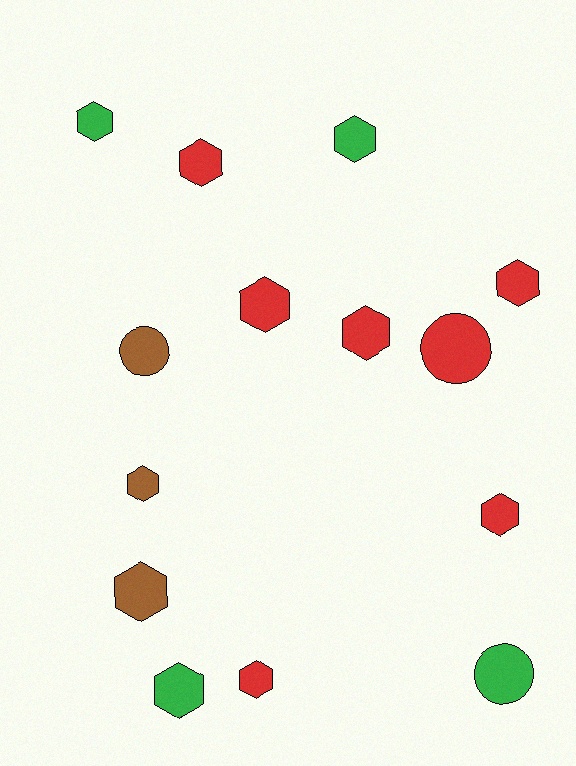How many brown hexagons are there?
There are 2 brown hexagons.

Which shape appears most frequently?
Hexagon, with 11 objects.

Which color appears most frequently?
Red, with 7 objects.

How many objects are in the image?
There are 14 objects.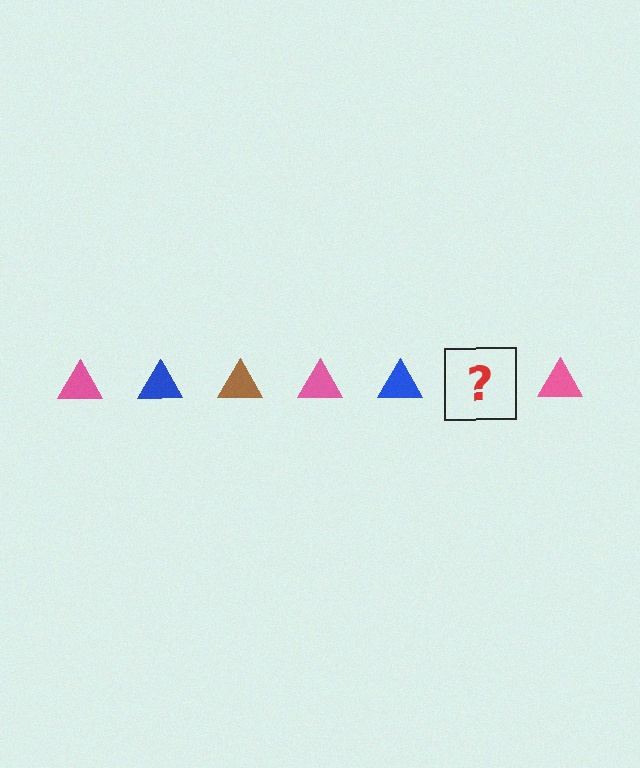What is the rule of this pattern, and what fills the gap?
The rule is that the pattern cycles through pink, blue, brown triangles. The gap should be filled with a brown triangle.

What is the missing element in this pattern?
The missing element is a brown triangle.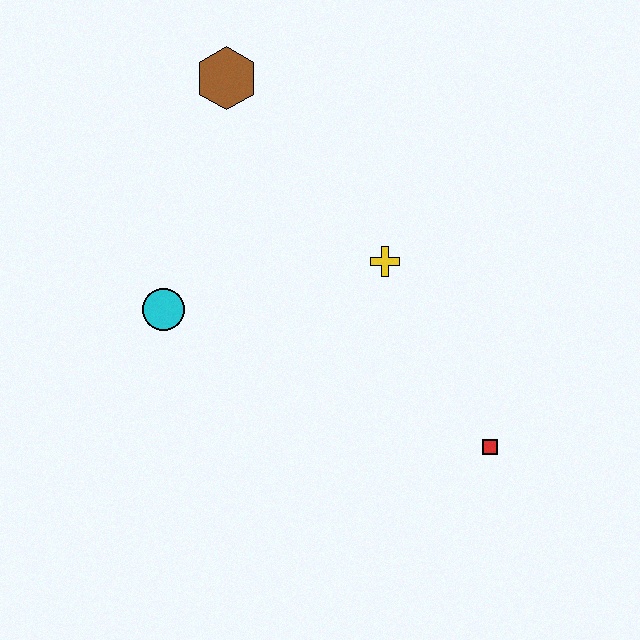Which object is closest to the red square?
The yellow cross is closest to the red square.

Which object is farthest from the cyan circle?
The red square is farthest from the cyan circle.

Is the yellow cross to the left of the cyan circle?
No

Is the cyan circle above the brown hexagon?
No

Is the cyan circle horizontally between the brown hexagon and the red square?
No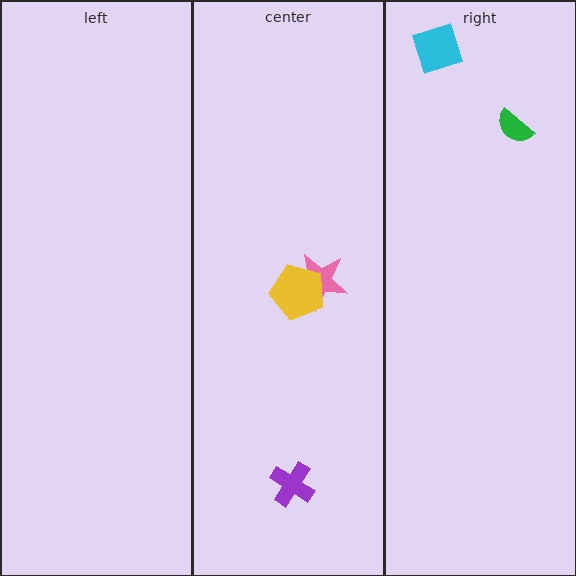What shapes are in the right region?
The cyan square, the green semicircle.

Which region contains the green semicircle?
The right region.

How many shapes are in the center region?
3.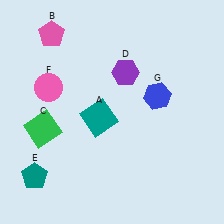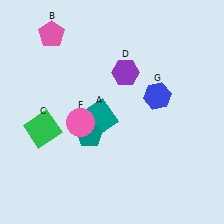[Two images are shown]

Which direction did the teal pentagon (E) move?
The teal pentagon (E) moved right.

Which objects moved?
The objects that moved are: the teal pentagon (E), the pink circle (F).